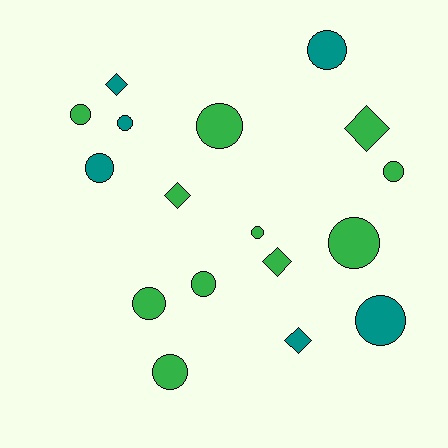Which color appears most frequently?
Green, with 11 objects.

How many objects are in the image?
There are 17 objects.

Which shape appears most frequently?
Circle, with 12 objects.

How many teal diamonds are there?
There are 2 teal diamonds.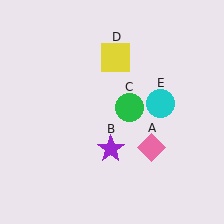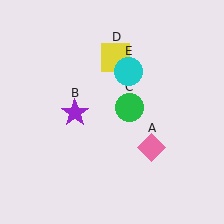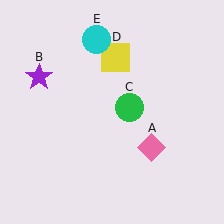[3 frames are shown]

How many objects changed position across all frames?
2 objects changed position: purple star (object B), cyan circle (object E).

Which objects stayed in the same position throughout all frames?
Pink diamond (object A) and green circle (object C) and yellow square (object D) remained stationary.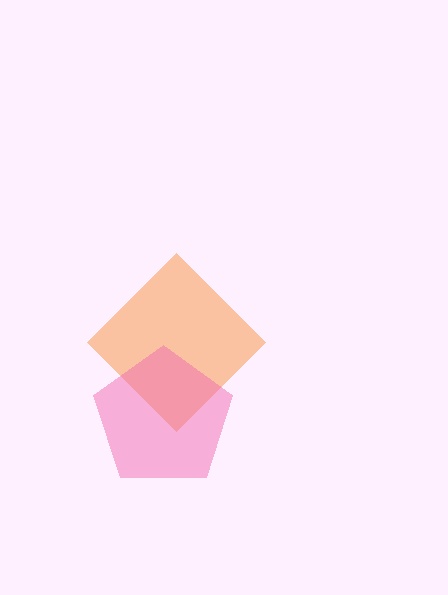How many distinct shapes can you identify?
There are 2 distinct shapes: an orange diamond, a pink pentagon.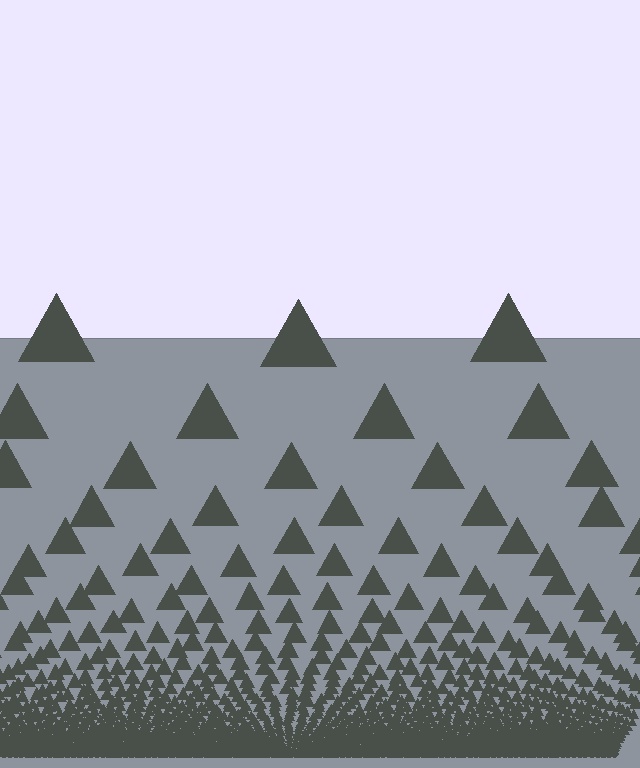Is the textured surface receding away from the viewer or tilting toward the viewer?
The surface appears to tilt toward the viewer. Texture elements get larger and sparser toward the top.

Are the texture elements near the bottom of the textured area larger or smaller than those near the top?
Smaller. The gradient is inverted — elements near the bottom are smaller and denser.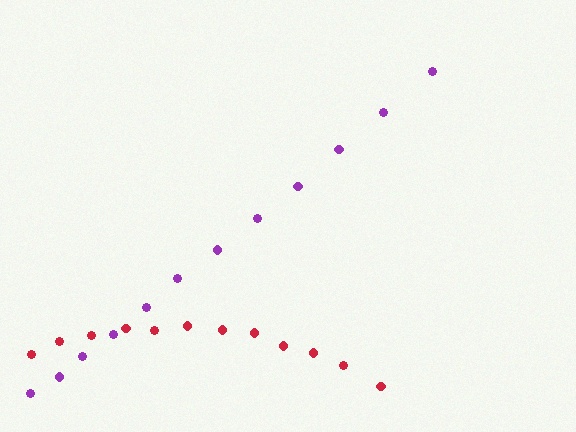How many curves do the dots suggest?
There are 2 distinct paths.